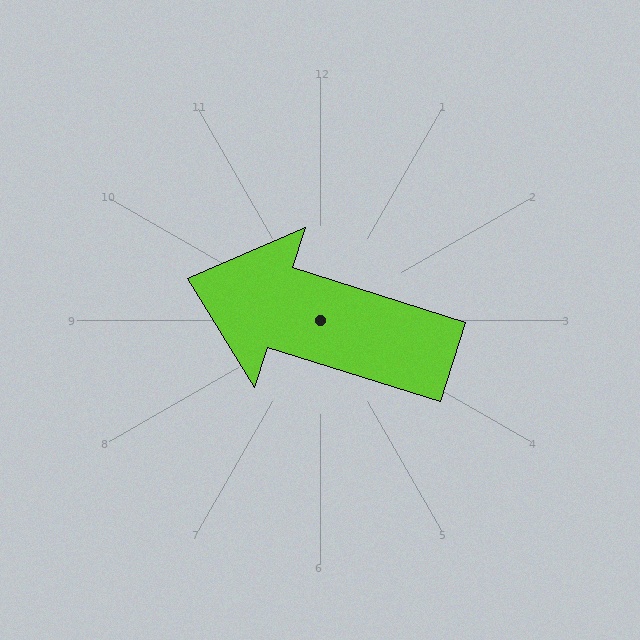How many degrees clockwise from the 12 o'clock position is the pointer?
Approximately 288 degrees.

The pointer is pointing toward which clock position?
Roughly 10 o'clock.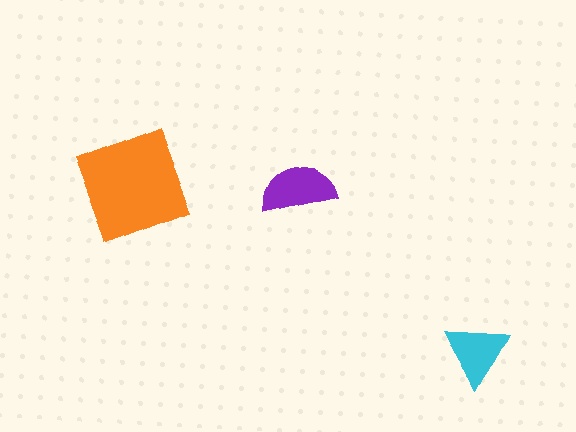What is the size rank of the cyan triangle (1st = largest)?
3rd.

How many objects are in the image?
There are 3 objects in the image.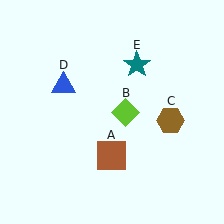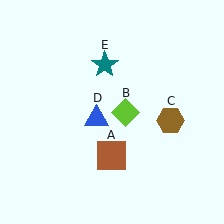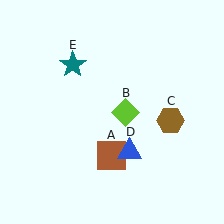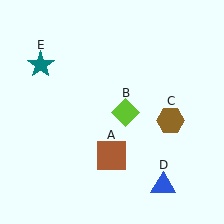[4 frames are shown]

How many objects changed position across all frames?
2 objects changed position: blue triangle (object D), teal star (object E).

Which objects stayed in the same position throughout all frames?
Brown square (object A) and lime diamond (object B) and brown hexagon (object C) remained stationary.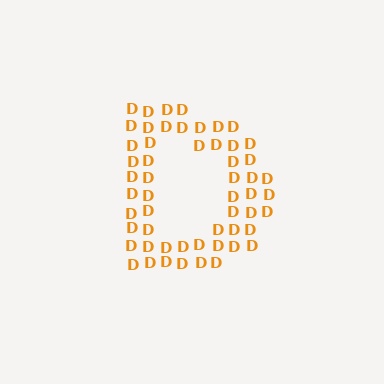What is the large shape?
The large shape is the letter D.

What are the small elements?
The small elements are letter D's.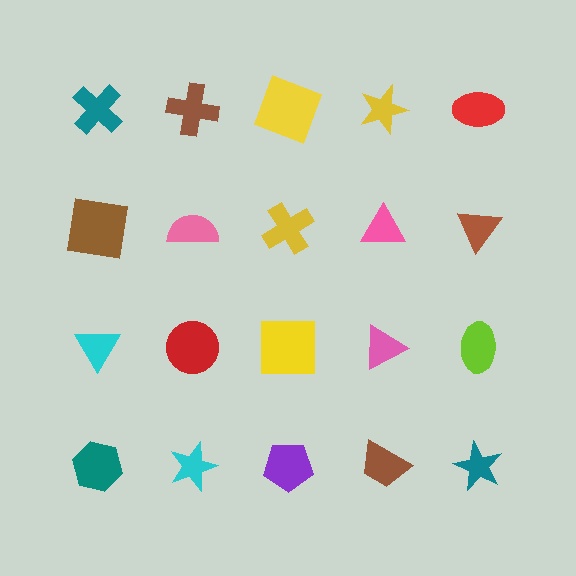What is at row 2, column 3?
A yellow cross.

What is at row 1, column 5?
A red ellipse.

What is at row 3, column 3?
A yellow square.